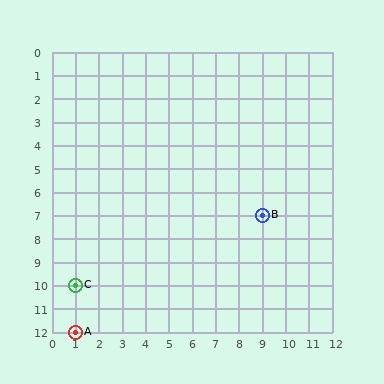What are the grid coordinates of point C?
Point C is at grid coordinates (1, 10).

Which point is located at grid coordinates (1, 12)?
Point A is at (1, 12).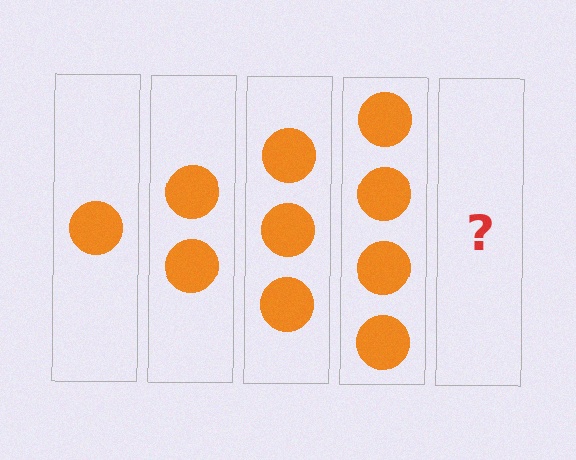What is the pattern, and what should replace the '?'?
The pattern is that each step adds one more circle. The '?' should be 5 circles.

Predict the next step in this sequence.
The next step is 5 circles.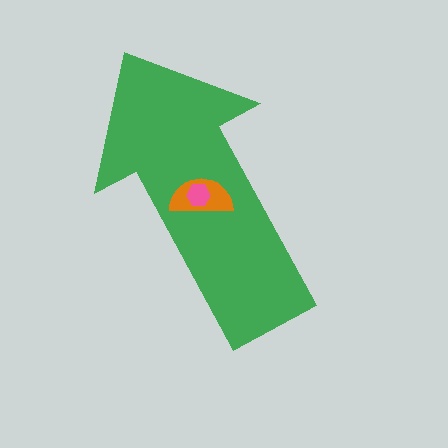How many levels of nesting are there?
3.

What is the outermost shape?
The green arrow.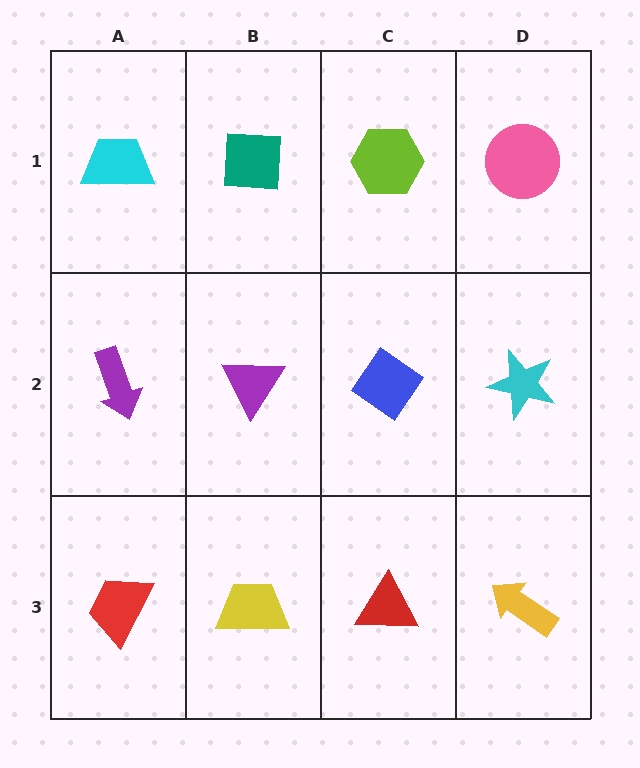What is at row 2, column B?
A purple triangle.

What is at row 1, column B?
A teal square.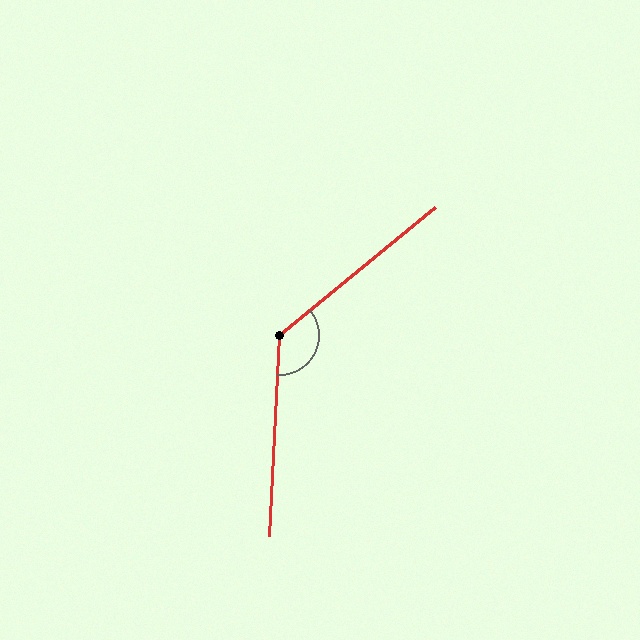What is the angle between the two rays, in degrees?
Approximately 132 degrees.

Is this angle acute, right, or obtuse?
It is obtuse.